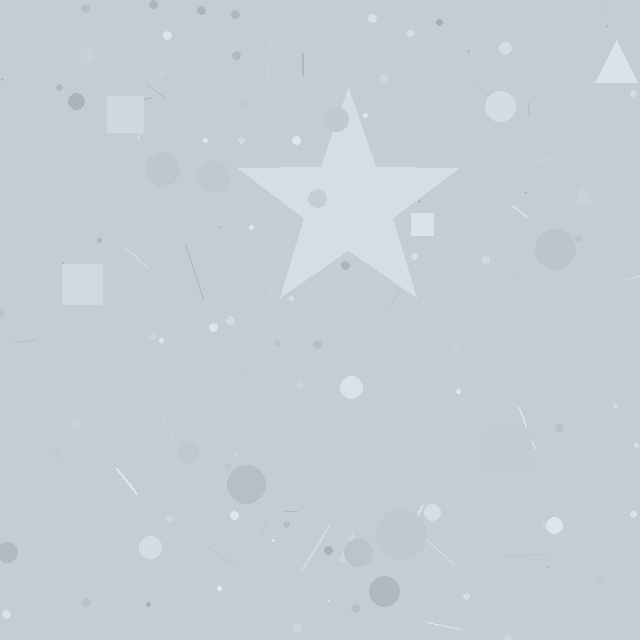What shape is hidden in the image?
A star is hidden in the image.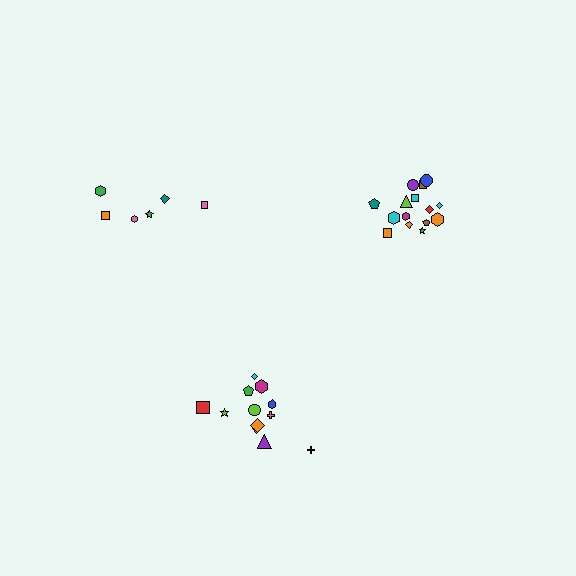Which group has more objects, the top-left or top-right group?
The top-right group.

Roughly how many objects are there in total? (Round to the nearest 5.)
Roughly 35 objects in total.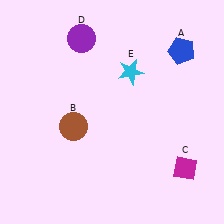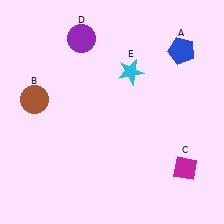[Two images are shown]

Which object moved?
The brown circle (B) moved left.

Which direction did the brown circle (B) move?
The brown circle (B) moved left.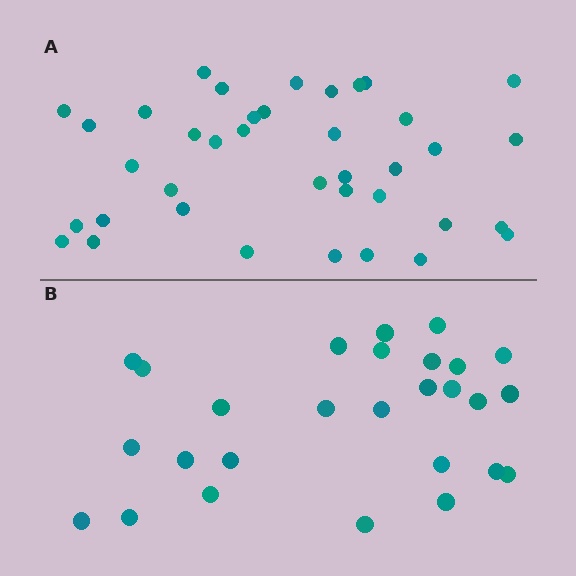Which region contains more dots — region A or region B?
Region A (the top region) has more dots.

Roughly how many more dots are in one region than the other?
Region A has roughly 12 or so more dots than region B.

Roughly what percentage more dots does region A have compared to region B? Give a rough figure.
About 40% more.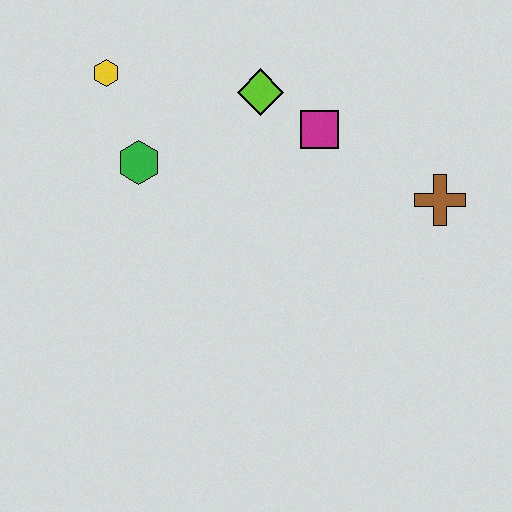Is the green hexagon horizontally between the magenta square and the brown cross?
No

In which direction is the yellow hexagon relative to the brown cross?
The yellow hexagon is to the left of the brown cross.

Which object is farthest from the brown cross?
The yellow hexagon is farthest from the brown cross.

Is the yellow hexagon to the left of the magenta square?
Yes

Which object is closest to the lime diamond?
The magenta square is closest to the lime diamond.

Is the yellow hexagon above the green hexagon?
Yes